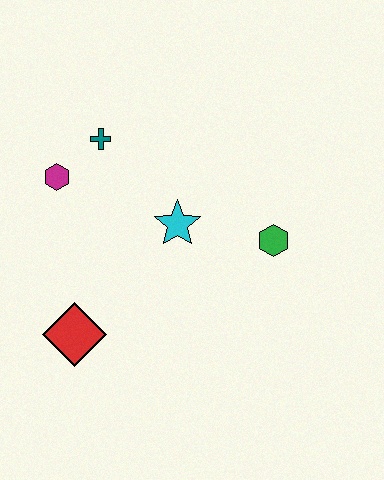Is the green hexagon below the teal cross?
Yes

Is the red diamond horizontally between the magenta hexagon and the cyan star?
Yes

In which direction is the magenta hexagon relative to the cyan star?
The magenta hexagon is to the left of the cyan star.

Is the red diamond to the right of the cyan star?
No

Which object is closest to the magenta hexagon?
The teal cross is closest to the magenta hexagon.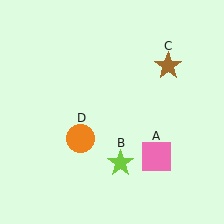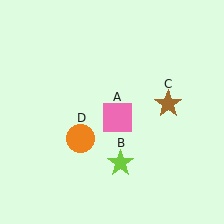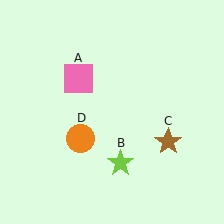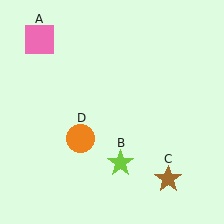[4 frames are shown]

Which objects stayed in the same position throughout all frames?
Lime star (object B) and orange circle (object D) remained stationary.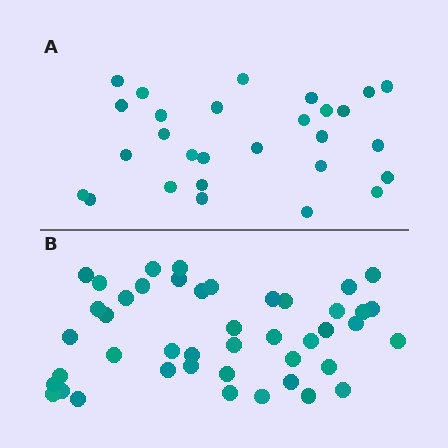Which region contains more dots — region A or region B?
Region B (the bottom region) has more dots.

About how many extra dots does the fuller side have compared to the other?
Region B has approximately 15 more dots than region A.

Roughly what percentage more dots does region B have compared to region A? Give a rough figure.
About 55% more.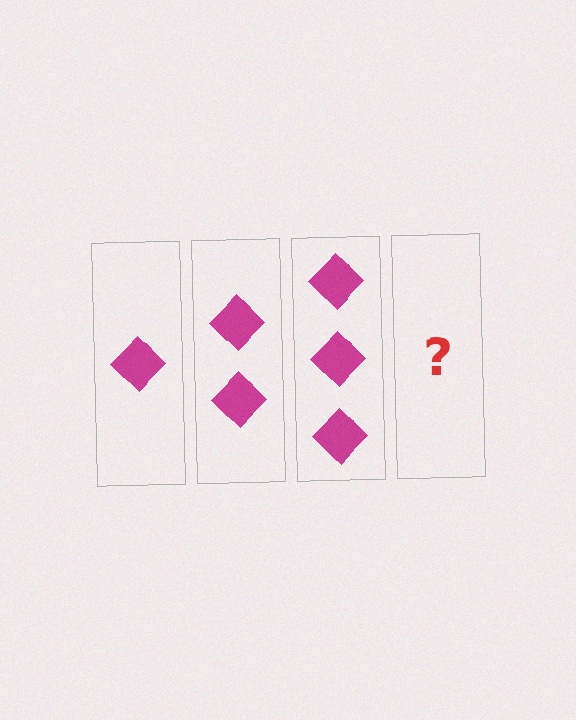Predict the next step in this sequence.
The next step is 4 diamonds.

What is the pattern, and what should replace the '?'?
The pattern is that each step adds one more diamond. The '?' should be 4 diamonds.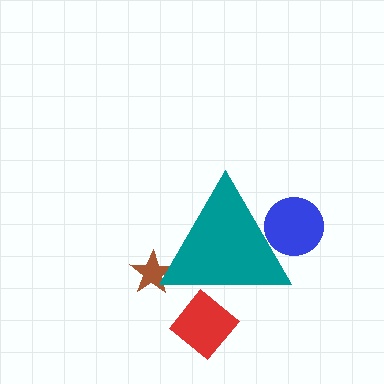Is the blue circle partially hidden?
Yes, the blue circle is partially hidden behind the teal triangle.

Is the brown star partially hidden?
Yes, the brown star is partially hidden behind the teal triangle.